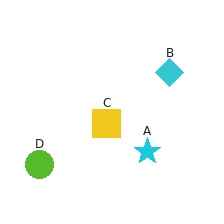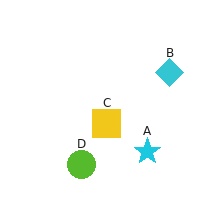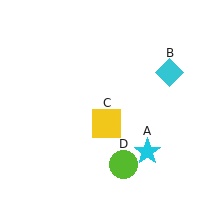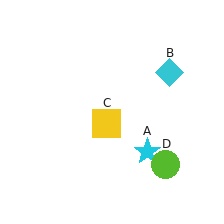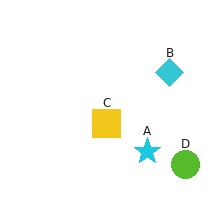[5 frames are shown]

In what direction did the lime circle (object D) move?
The lime circle (object D) moved right.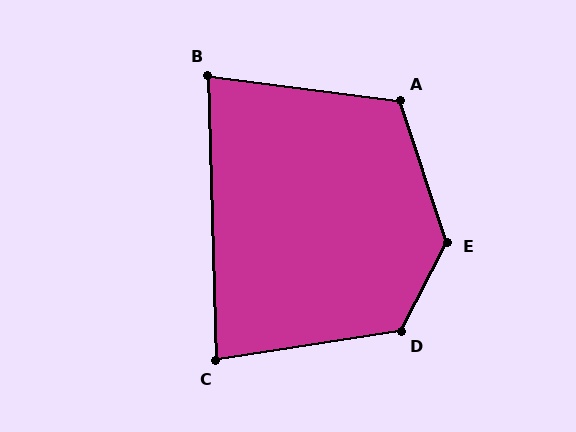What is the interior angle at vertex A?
Approximately 115 degrees (obtuse).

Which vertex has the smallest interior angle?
B, at approximately 81 degrees.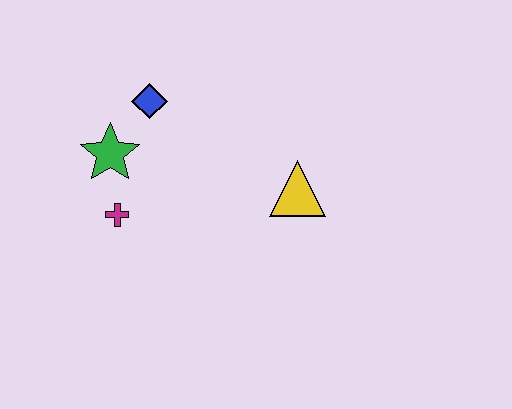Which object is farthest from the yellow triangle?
The green star is farthest from the yellow triangle.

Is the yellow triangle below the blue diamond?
Yes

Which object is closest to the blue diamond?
The green star is closest to the blue diamond.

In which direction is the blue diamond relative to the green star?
The blue diamond is above the green star.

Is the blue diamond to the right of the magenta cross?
Yes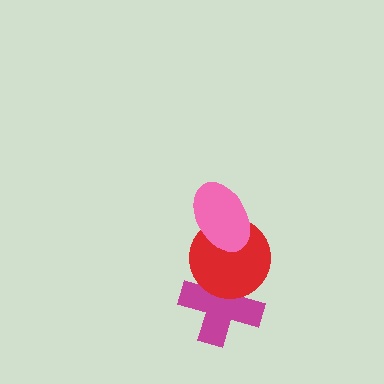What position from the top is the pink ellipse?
The pink ellipse is 1st from the top.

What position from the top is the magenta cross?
The magenta cross is 3rd from the top.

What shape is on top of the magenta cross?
The red circle is on top of the magenta cross.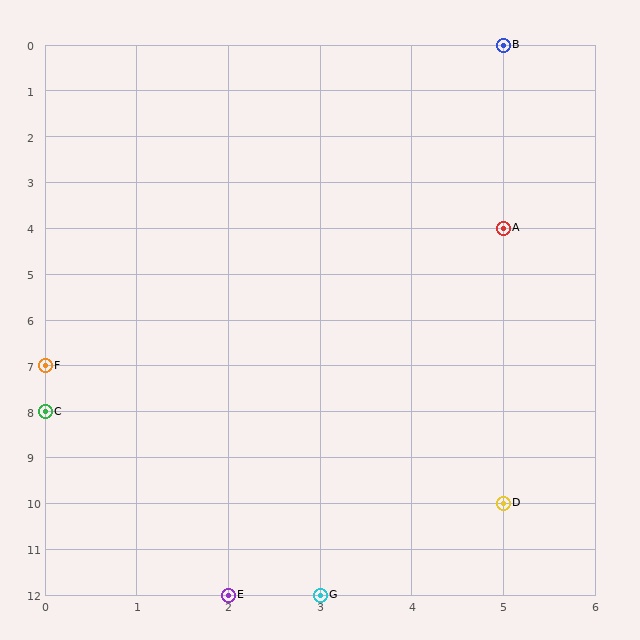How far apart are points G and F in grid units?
Points G and F are 3 columns and 5 rows apart (about 5.8 grid units diagonally).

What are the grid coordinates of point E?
Point E is at grid coordinates (2, 12).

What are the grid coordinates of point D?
Point D is at grid coordinates (5, 10).